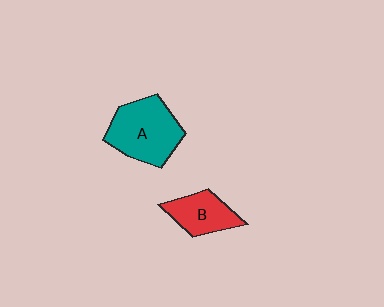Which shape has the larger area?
Shape A (teal).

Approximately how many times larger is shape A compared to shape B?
Approximately 1.6 times.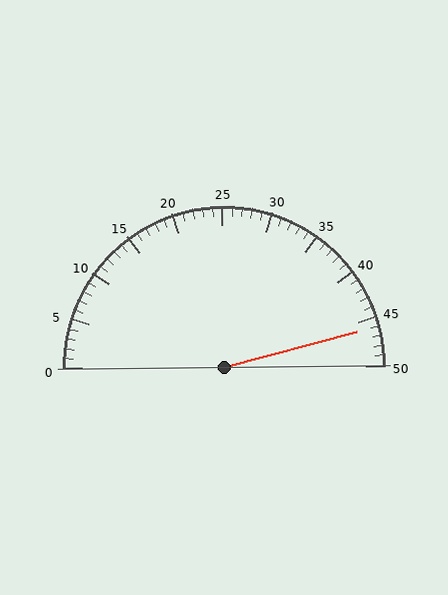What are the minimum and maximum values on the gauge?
The gauge ranges from 0 to 50.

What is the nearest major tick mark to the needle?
The nearest major tick mark is 45.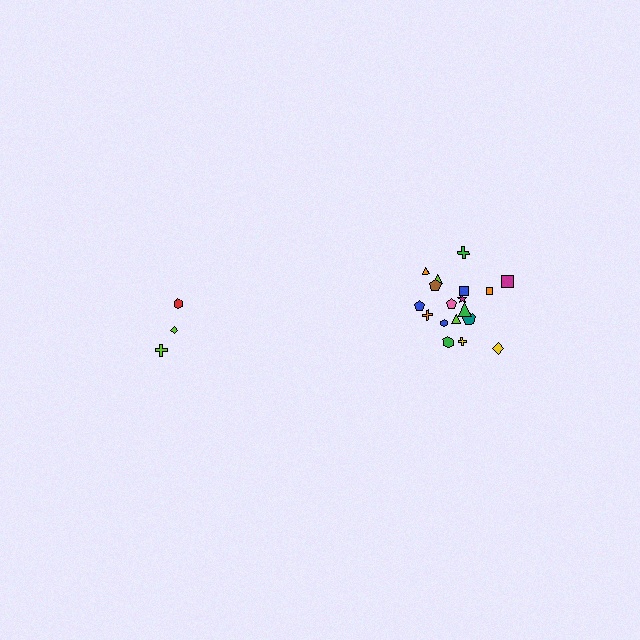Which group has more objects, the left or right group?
The right group.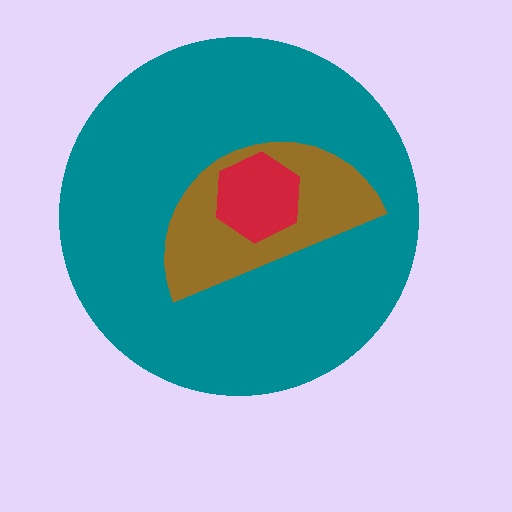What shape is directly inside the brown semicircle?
The red hexagon.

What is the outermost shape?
The teal circle.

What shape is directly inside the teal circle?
The brown semicircle.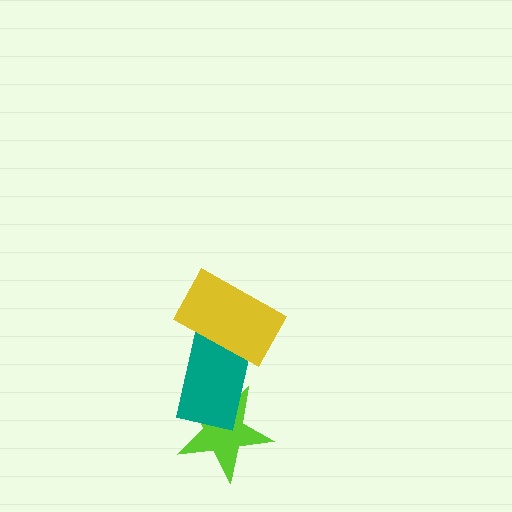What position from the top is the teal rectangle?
The teal rectangle is 2nd from the top.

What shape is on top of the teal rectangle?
The yellow rectangle is on top of the teal rectangle.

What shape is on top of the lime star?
The teal rectangle is on top of the lime star.